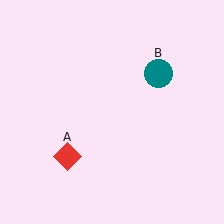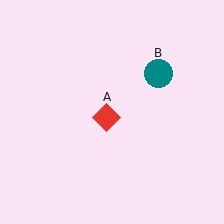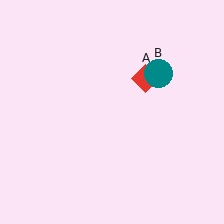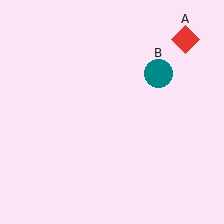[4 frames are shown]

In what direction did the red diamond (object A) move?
The red diamond (object A) moved up and to the right.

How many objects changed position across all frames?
1 object changed position: red diamond (object A).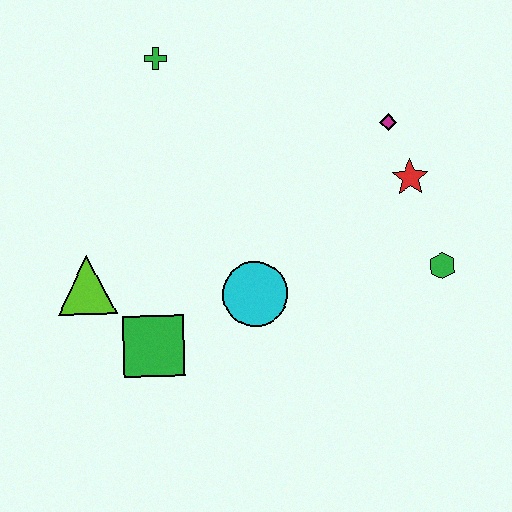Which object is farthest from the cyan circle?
The green cross is farthest from the cyan circle.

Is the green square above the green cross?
No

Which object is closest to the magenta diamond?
The red star is closest to the magenta diamond.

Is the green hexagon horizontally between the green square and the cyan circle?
No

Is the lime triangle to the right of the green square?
No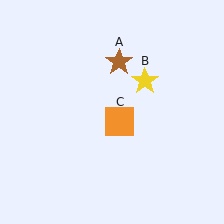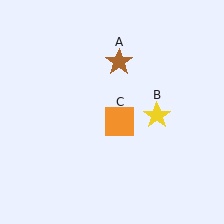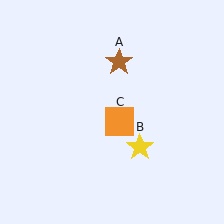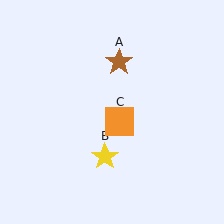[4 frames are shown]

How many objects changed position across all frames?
1 object changed position: yellow star (object B).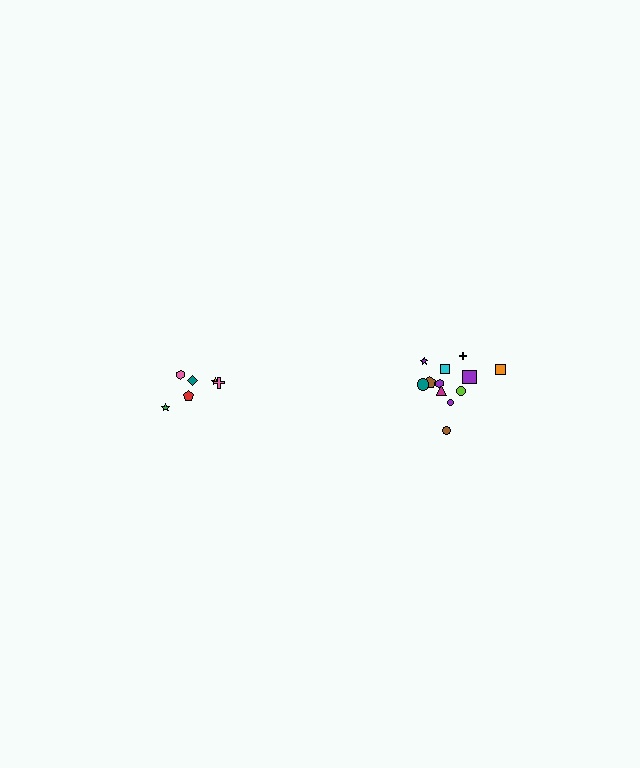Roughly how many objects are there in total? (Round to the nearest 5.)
Roughly 20 objects in total.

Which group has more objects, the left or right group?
The right group.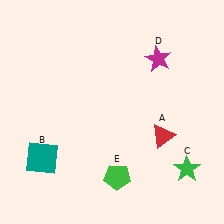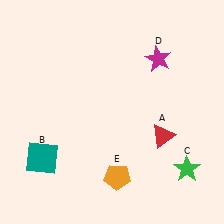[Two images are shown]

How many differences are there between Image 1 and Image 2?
There is 1 difference between the two images.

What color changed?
The pentagon (E) changed from green in Image 1 to orange in Image 2.